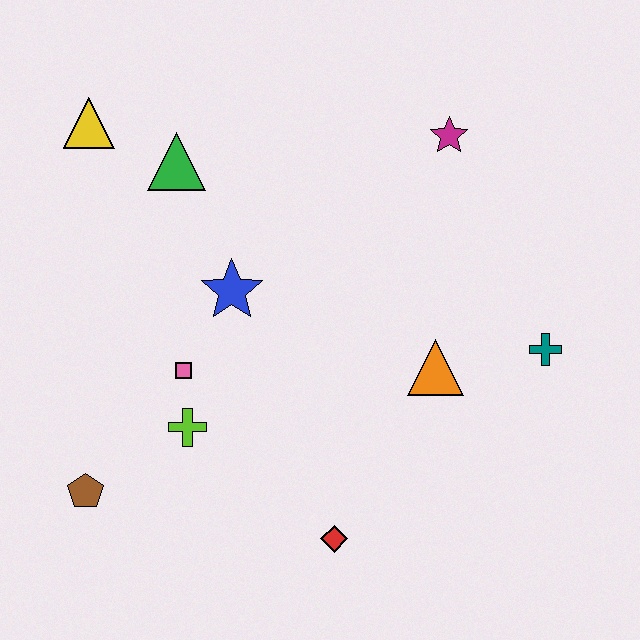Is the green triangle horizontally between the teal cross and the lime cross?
No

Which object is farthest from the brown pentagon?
The magenta star is farthest from the brown pentagon.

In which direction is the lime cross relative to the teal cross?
The lime cross is to the left of the teal cross.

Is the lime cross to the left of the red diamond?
Yes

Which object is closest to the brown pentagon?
The lime cross is closest to the brown pentagon.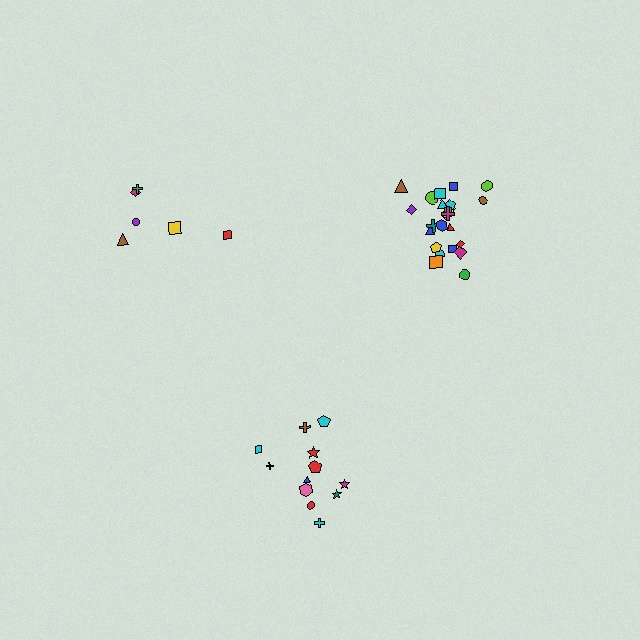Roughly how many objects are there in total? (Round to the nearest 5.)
Roughly 45 objects in total.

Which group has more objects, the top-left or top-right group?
The top-right group.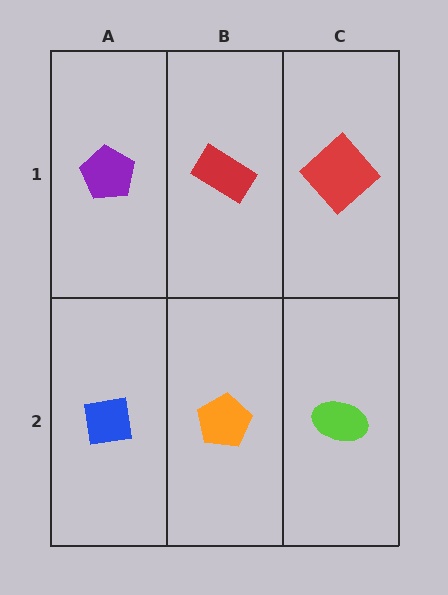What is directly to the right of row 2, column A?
An orange pentagon.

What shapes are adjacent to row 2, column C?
A red diamond (row 1, column C), an orange pentagon (row 2, column B).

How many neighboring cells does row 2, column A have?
2.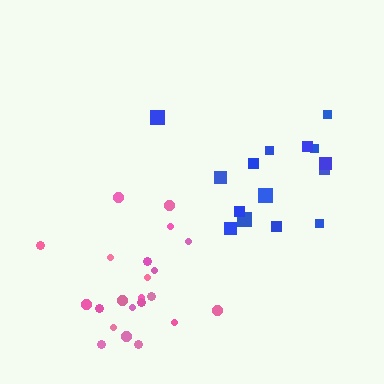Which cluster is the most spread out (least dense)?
Blue.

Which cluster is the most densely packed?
Pink.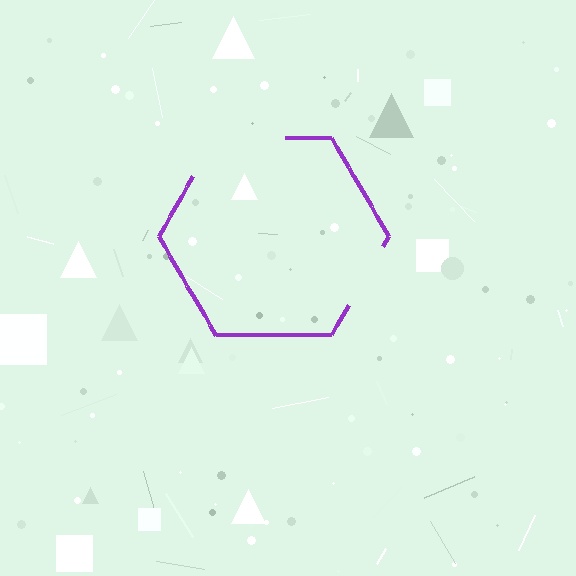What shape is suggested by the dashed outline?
The dashed outline suggests a hexagon.